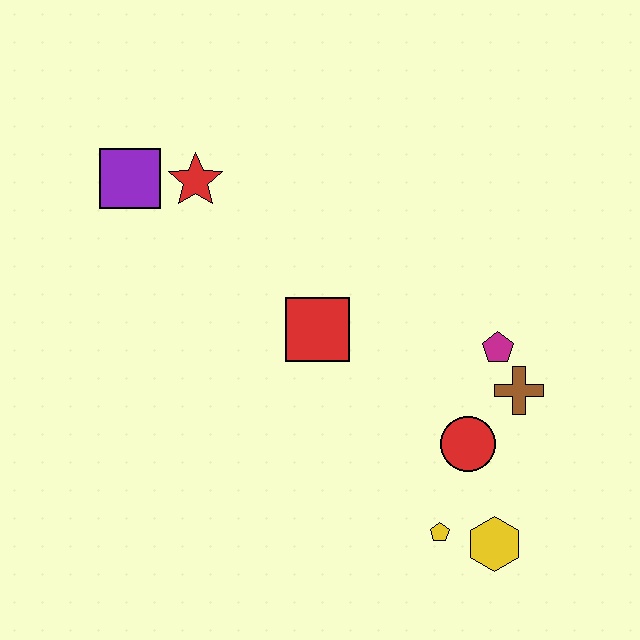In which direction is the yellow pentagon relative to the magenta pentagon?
The yellow pentagon is below the magenta pentagon.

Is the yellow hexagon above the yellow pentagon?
No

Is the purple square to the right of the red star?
No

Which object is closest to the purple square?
The red star is closest to the purple square.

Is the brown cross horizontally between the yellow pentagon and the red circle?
No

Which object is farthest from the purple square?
The yellow hexagon is farthest from the purple square.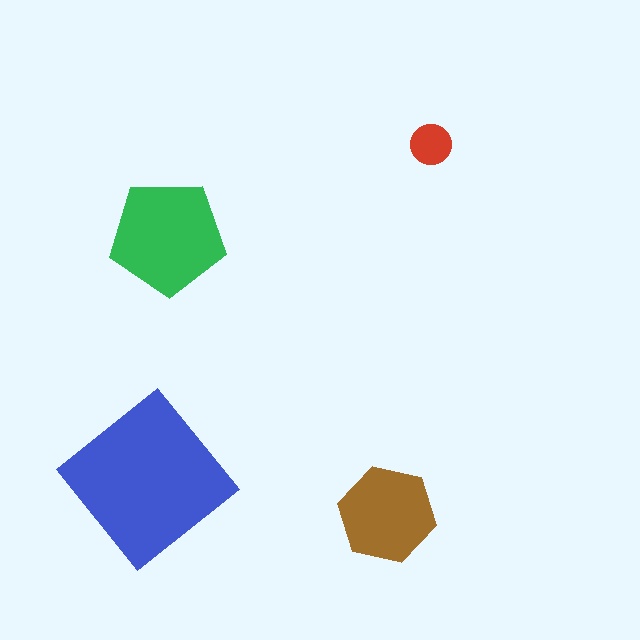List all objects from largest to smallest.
The blue diamond, the green pentagon, the brown hexagon, the red circle.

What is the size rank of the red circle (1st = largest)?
4th.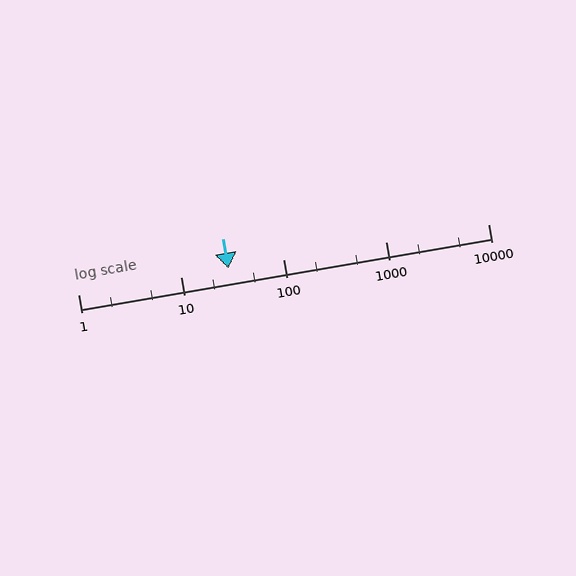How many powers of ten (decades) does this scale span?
The scale spans 4 decades, from 1 to 10000.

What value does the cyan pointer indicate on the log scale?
The pointer indicates approximately 29.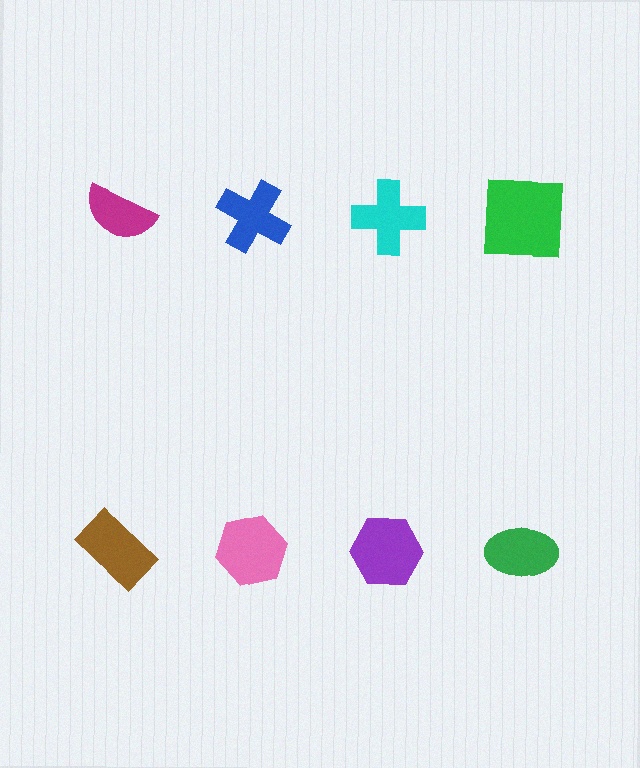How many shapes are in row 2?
4 shapes.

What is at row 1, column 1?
A magenta semicircle.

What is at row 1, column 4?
A green square.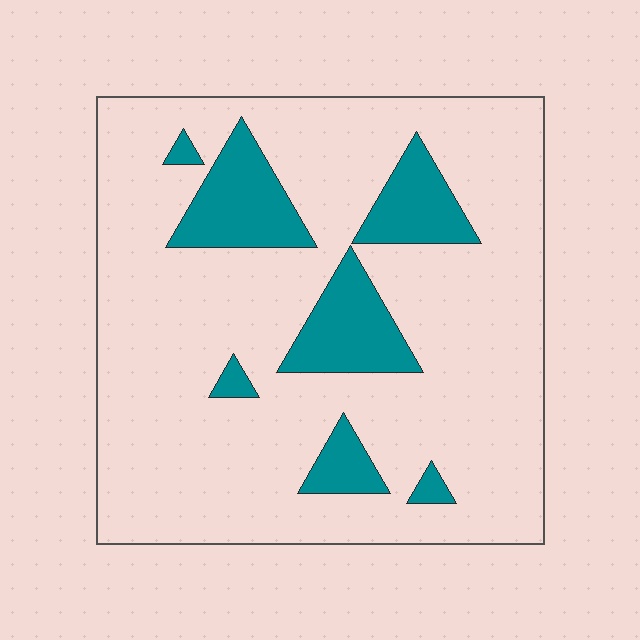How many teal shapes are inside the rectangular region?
7.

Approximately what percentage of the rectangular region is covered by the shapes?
Approximately 15%.